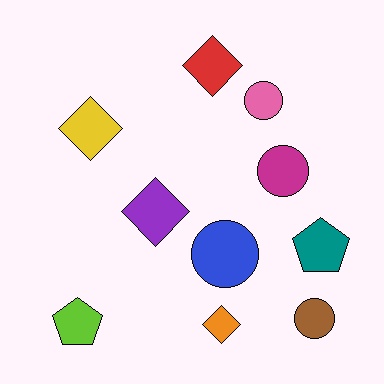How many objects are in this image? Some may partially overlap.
There are 10 objects.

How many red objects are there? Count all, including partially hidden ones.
There is 1 red object.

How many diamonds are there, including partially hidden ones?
There are 4 diamonds.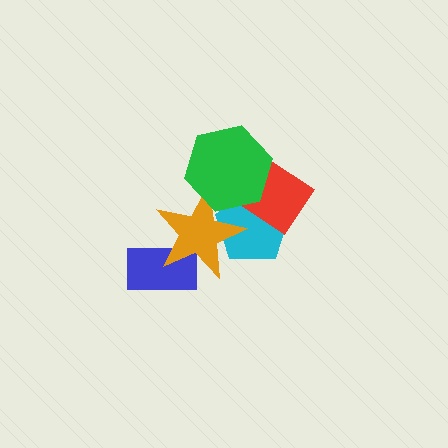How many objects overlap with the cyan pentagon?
3 objects overlap with the cyan pentagon.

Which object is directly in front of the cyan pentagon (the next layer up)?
The red diamond is directly in front of the cyan pentagon.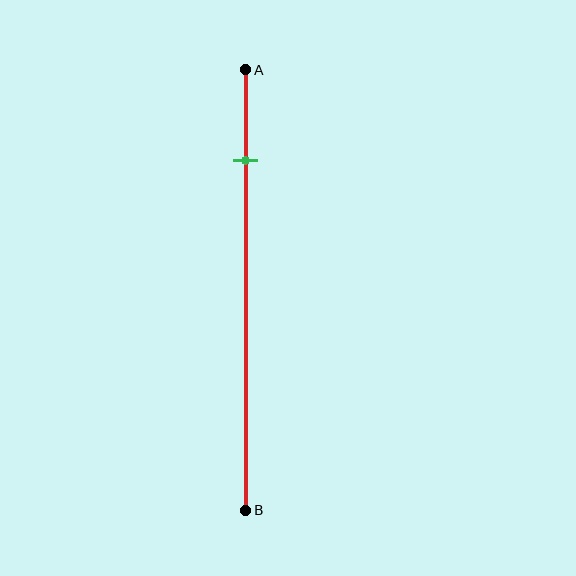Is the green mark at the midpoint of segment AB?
No, the mark is at about 20% from A, not at the 50% midpoint.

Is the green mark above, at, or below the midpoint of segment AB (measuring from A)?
The green mark is above the midpoint of segment AB.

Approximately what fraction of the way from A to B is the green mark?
The green mark is approximately 20% of the way from A to B.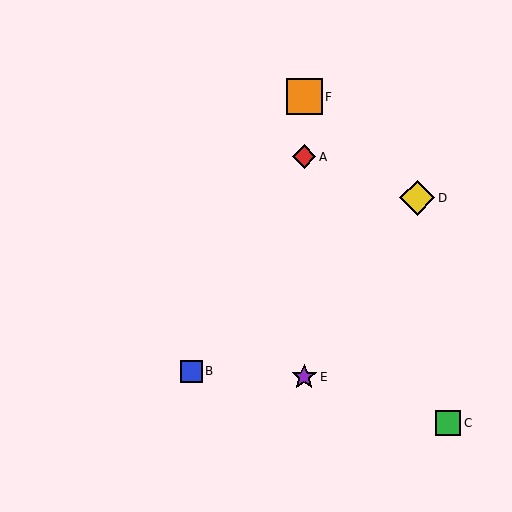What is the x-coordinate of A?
Object A is at x≈304.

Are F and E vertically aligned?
Yes, both are at x≈304.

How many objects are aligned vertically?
3 objects (A, E, F) are aligned vertically.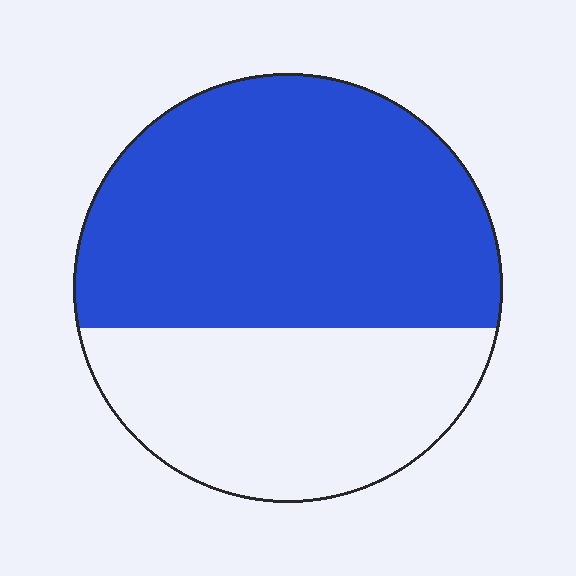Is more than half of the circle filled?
Yes.